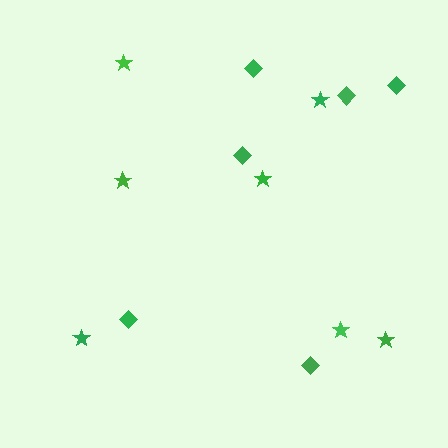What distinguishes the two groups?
There are 2 groups: one group of diamonds (6) and one group of stars (7).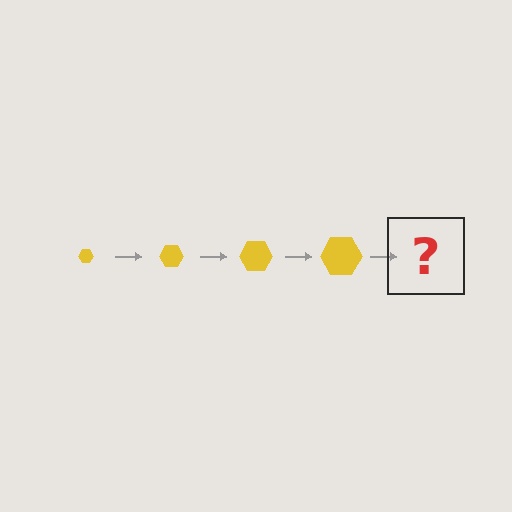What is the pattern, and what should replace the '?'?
The pattern is that the hexagon gets progressively larger each step. The '?' should be a yellow hexagon, larger than the previous one.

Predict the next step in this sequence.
The next step is a yellow hexagon, larger than the previous one.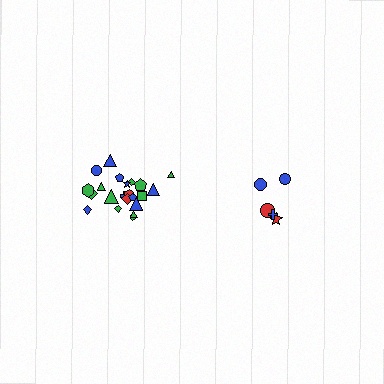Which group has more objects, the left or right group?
The left group.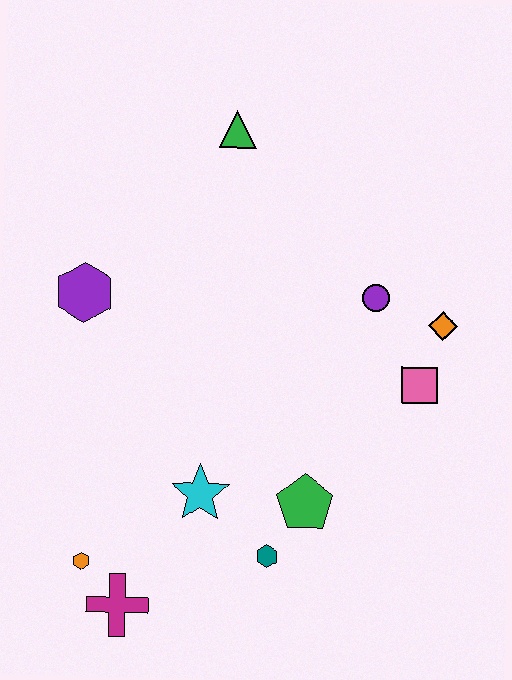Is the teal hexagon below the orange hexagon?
No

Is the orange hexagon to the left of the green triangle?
Yes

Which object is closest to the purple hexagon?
The green triangle is closest to the purple hexagon.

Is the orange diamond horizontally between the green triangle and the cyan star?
No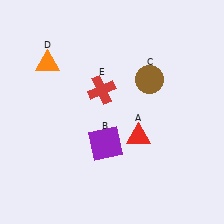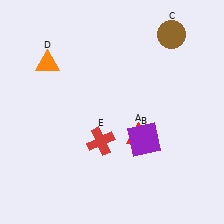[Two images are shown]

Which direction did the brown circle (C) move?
The brown circle (C) moved up.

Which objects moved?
The objects that moved are: the purple square (B), the brown circle (C), the red cross (E).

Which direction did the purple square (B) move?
The purple square (B) moved right.